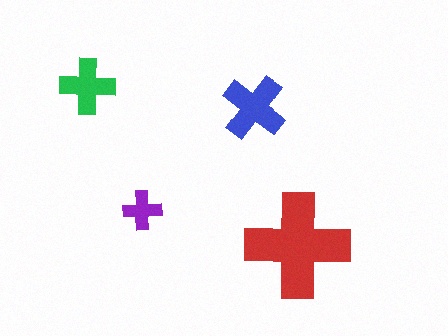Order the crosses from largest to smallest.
the red one, the blue one, the green one, the purple one.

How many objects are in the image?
There are 4 objects in the image.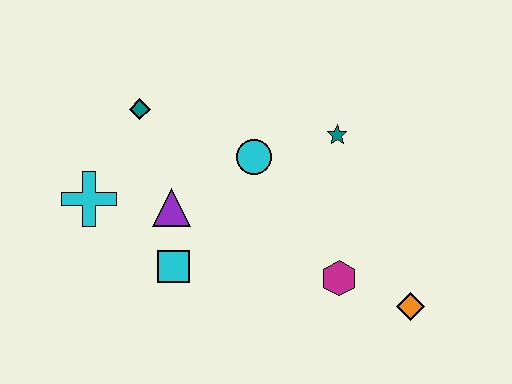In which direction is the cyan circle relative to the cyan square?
The cyan circle is above the cyan square.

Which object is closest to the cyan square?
The purple triangle is closest to the cyan square.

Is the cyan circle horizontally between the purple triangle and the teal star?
Yes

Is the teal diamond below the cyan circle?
No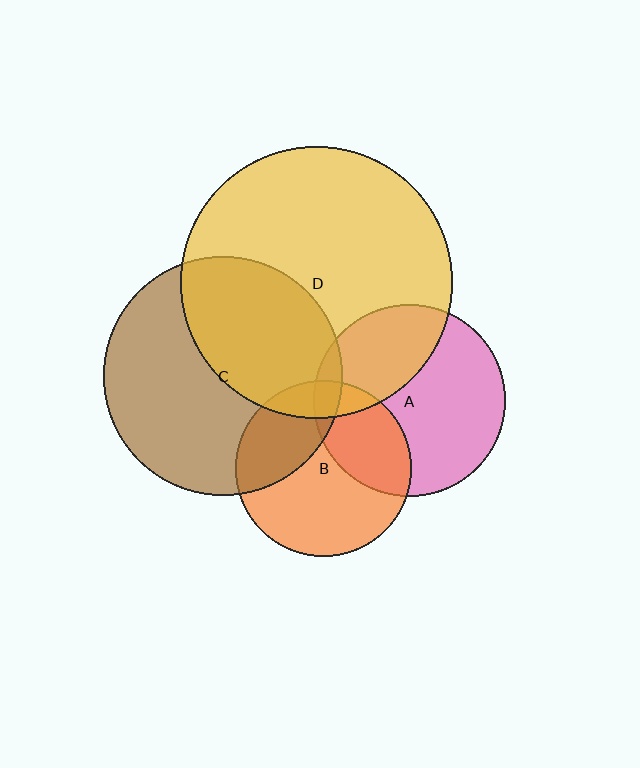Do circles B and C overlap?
Yes.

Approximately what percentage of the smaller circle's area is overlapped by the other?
Approximately 30%.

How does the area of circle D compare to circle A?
Approximately 2.0 times.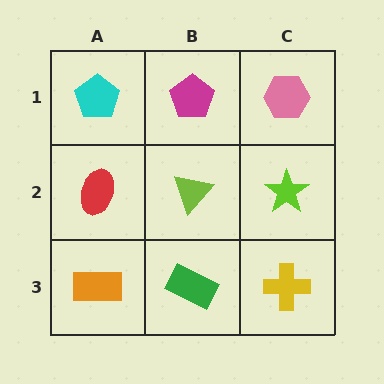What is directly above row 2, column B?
A magenta pentagon.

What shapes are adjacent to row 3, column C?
A lime star (row 2, column C), a green rectangle (row 3, column B).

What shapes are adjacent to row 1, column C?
A lime star (row 2, column C), a magenta pentagon (row 1, column B).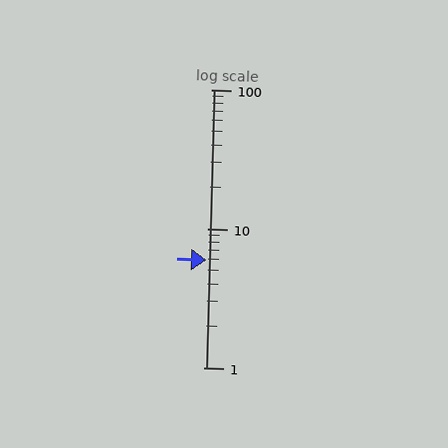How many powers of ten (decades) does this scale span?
The scale spans 2 decades, from 1 to 100.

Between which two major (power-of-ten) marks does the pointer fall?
The pointer is between 1 and 10.